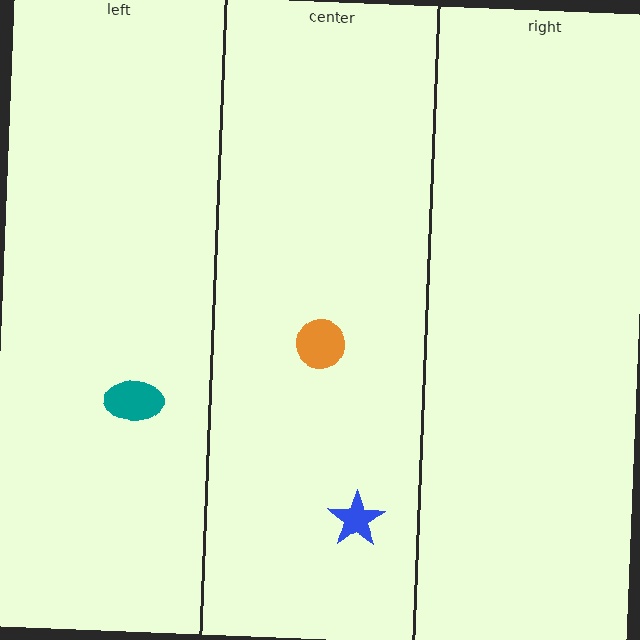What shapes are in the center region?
The orange circle, the blue star.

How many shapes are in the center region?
2.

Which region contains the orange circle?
The center region.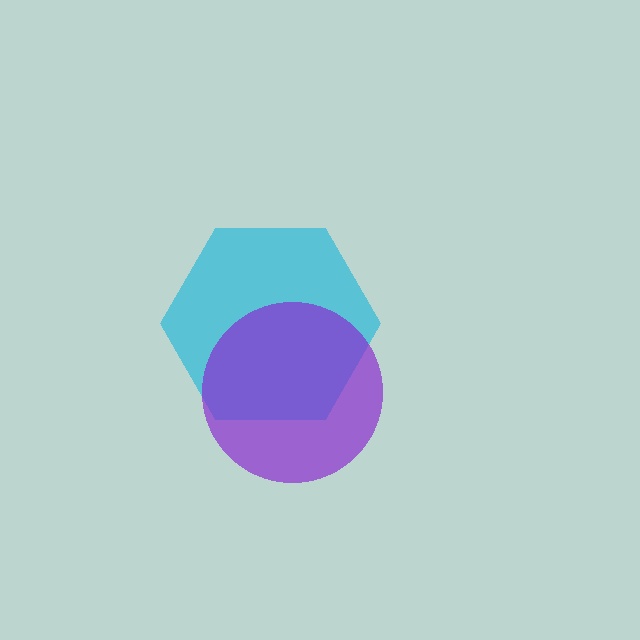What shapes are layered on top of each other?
The layered shapes are: a cyan hexagon, a purple circle.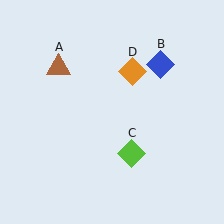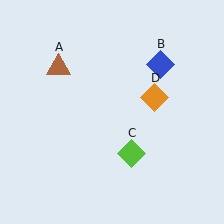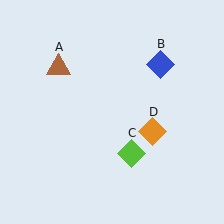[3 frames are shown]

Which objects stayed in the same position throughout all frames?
Brown triangle (object A) and blue diamond (object B) and lime diamond (object C) remained stationary.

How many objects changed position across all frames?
1 object changed position: orange diamond (object D).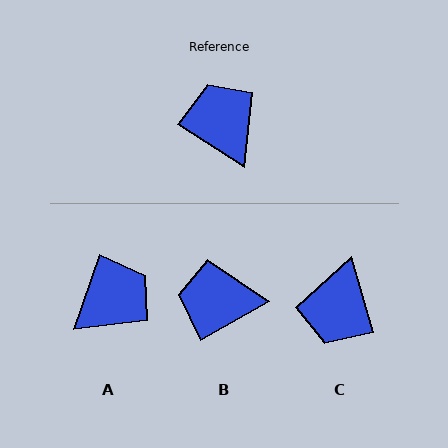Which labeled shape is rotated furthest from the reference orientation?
C, about 139 degrees away.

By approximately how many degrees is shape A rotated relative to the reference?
Approximately 77 degrees clockwise.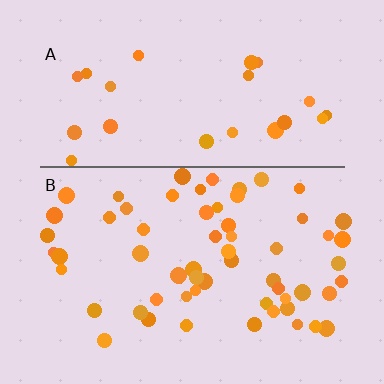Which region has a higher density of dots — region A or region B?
B (the bottom).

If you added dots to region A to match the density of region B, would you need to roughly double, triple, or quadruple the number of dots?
Approximately double.